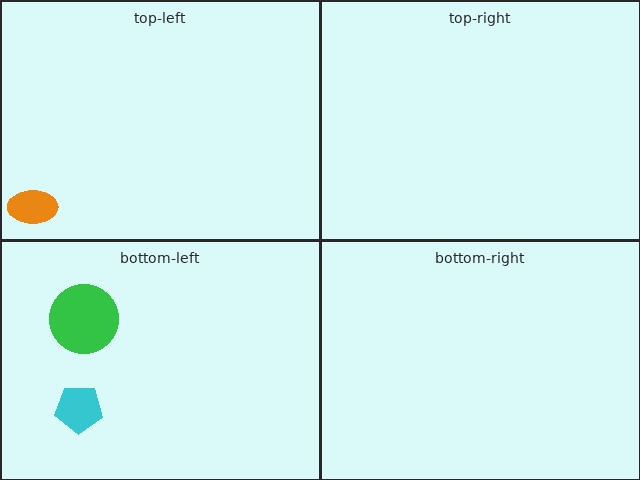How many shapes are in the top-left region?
1.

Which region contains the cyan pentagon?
The bottom-left region.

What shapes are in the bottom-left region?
The green circle, the cyan pentagon.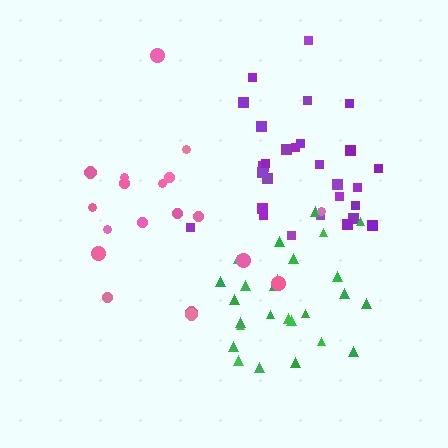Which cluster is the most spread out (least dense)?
Pink.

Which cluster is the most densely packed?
Purple.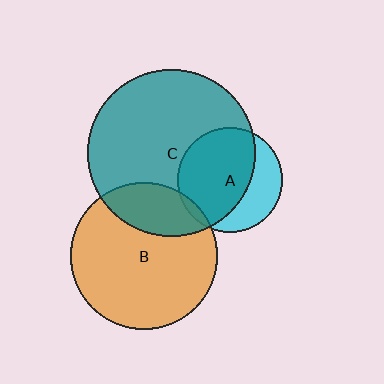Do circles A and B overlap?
Yes.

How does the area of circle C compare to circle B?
Approximately 1.3 times.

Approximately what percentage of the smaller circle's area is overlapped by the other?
Approximately 5%.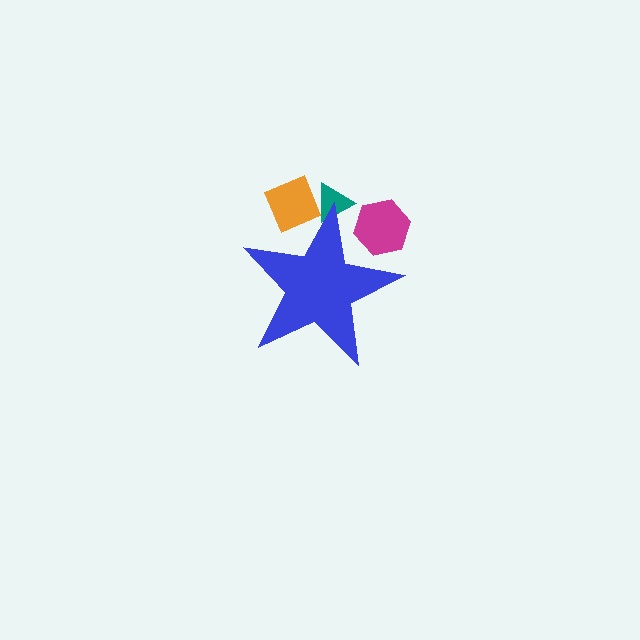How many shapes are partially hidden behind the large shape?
3 shapes are partially hidden.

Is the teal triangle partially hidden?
Yes, the teal triangle is partially hidden behind the blue star.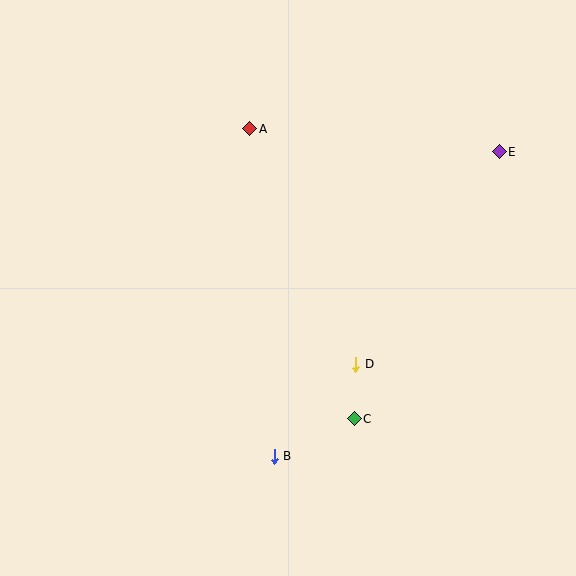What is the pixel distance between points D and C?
The distance between D and C is 55 pixels.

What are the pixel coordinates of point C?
Point C is at (354, 419).